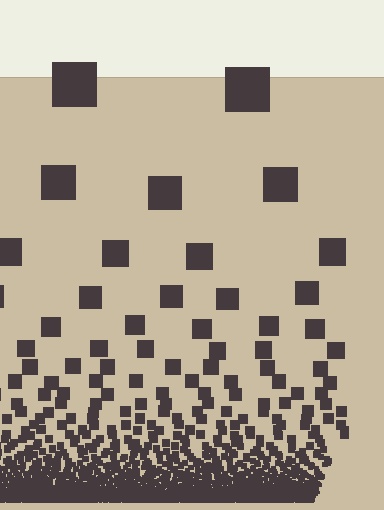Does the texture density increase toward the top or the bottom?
Density increases toward the bottom.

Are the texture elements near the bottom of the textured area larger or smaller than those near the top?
Smaller. The gradient is inverted — elements near the bottom are smaller and denser.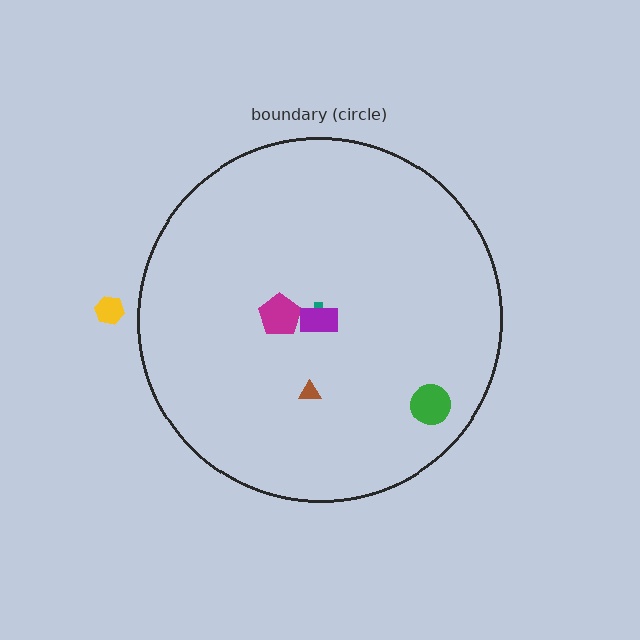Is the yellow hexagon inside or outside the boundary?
Outside.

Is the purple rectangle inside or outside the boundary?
Inside.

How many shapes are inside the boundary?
5 inside, 1 outside.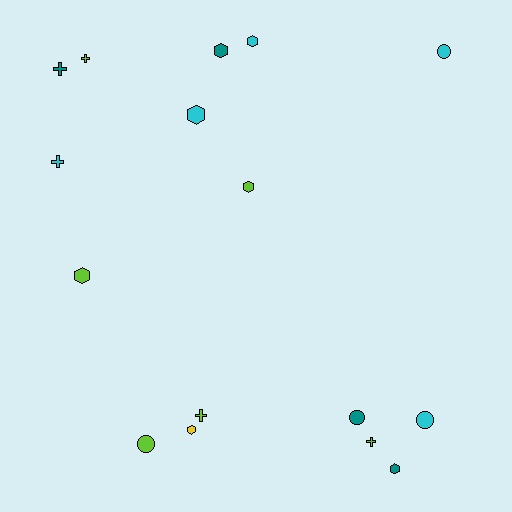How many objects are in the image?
There are 16 objects.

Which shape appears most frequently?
Hexagon, with 7 objects.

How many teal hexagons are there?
There are 2 teal hexagons.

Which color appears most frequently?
Lime, with 6 objects.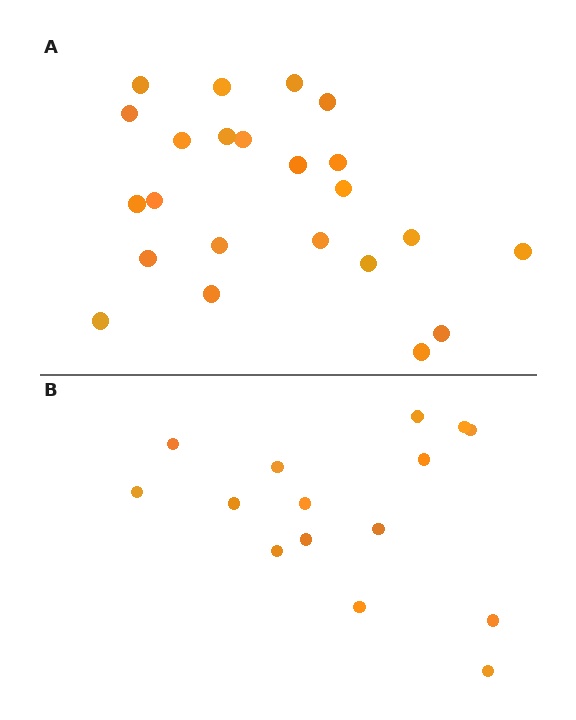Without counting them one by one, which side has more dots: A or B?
Region A (the top region) has more dots.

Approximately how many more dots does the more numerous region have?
Region A has roughly 8 or so more dots than region B.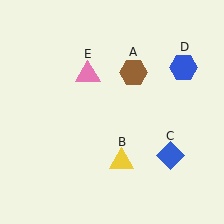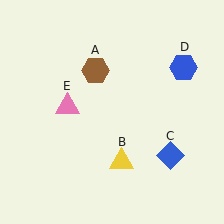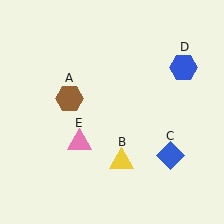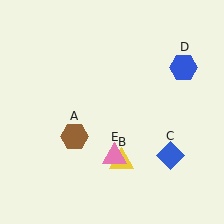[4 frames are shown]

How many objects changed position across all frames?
2 objects changed position: brown hexagon (object A), pink triangle (object E).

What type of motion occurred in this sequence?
The brown hexagon (object A), pink triangle (object E) rotated counterclockwise around the center of the scene.